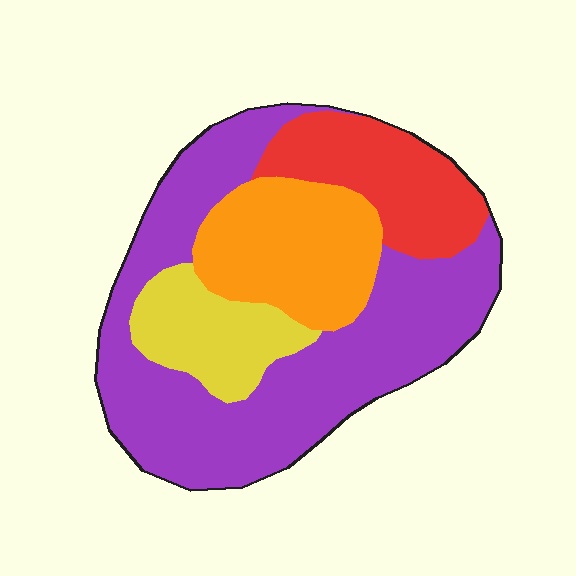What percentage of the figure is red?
Red takes up about one sixth (1/6) of the figure.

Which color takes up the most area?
Purple, at roughly 50%.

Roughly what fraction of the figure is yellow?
Yellow covers roughly 15% of the figure.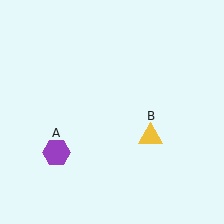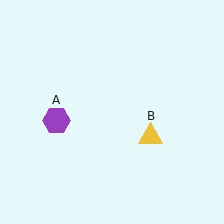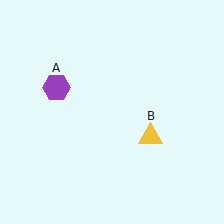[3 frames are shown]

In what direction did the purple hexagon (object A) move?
The purple hexagon (object A) moved up.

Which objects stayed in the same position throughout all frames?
Yellow triangle (object B) remained stationary.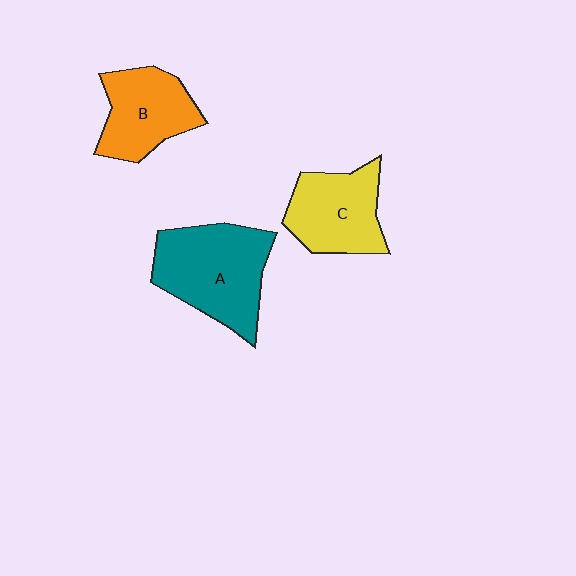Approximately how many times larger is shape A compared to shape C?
Approximately 1.3 times.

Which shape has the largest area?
Shape A (teal).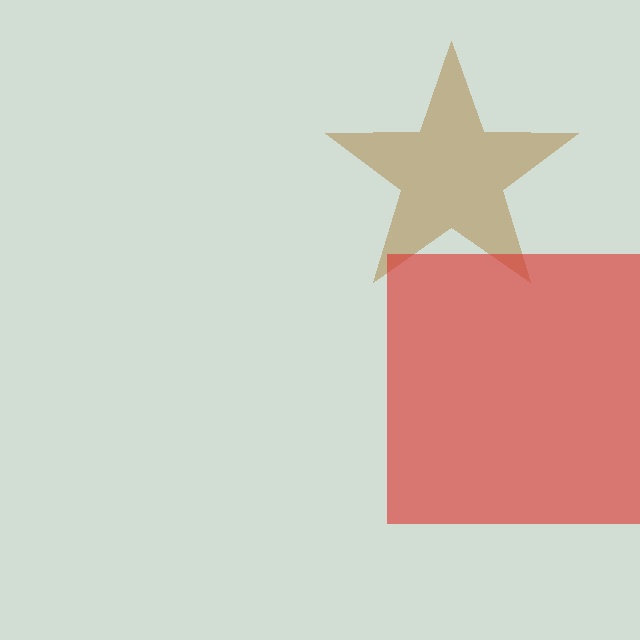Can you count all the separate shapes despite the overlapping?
Yes, there are 2 separate shapes.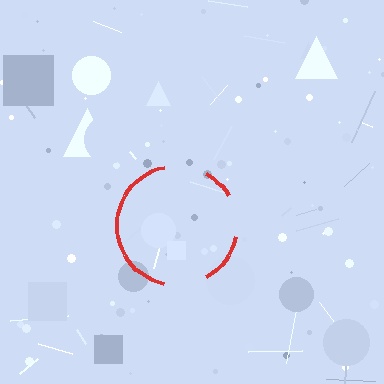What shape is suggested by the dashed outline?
The dashed outline suggests a circle.